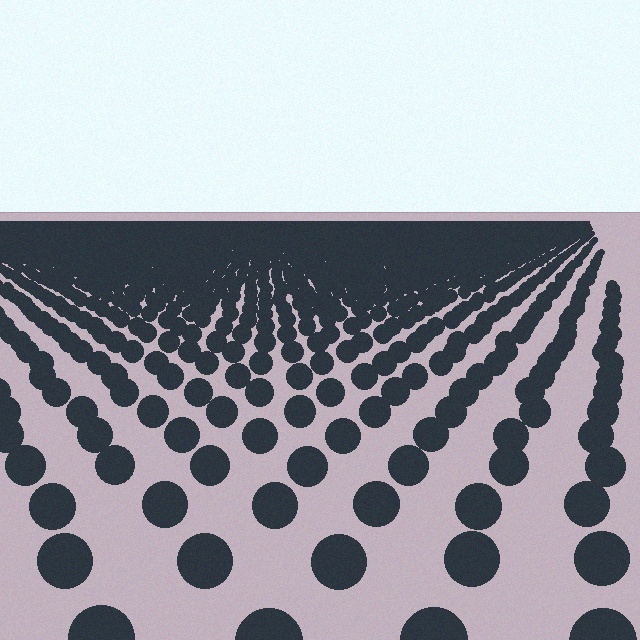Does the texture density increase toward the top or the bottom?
Density increases toward the top.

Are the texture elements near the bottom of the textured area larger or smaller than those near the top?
Larger. Near the bottom, elements are closer to the viewer and appear at a bigger on-screen size.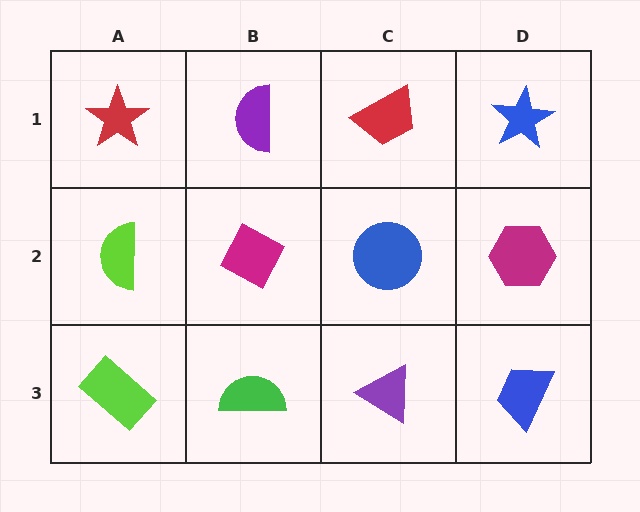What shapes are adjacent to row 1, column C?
A blue circle (row 2, column C), a purple semicircle (row 1, column B), a blue star (row 1, column D).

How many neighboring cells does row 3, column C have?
3.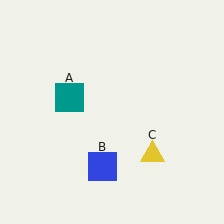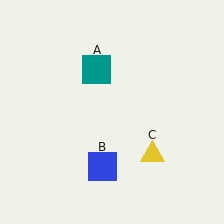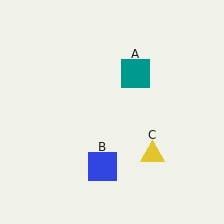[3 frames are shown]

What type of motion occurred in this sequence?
The teal square (object A) rotated clockwise around the center of the scene.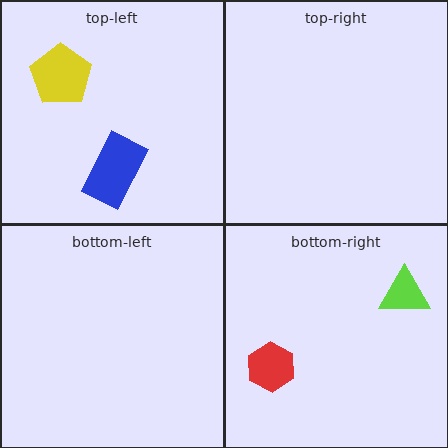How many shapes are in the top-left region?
2.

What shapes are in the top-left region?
The yellow pentagon, the blue rectangle.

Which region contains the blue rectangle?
The top-left region.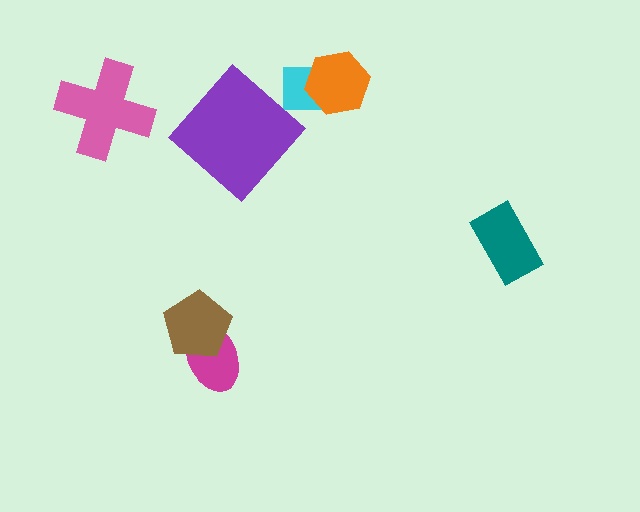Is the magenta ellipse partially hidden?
Yes, it is partially covered by another shape.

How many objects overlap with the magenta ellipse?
1 object overlaps with the magenta ellipse.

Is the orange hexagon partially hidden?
No, no other shape covers it.